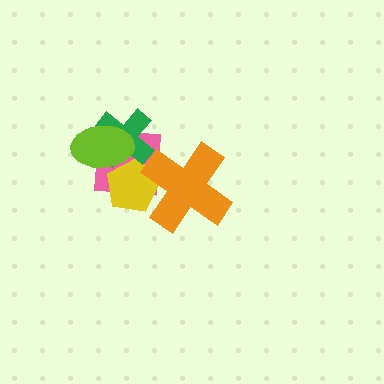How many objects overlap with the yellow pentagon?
4 objects overlap with the yellow pentagon.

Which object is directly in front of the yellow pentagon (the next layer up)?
The green cross is directly in front of the yellow pentagon.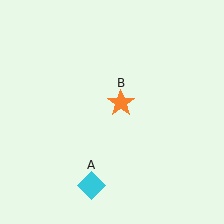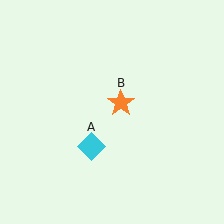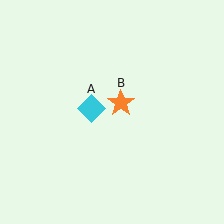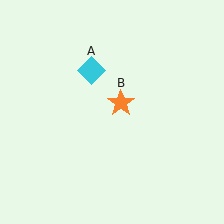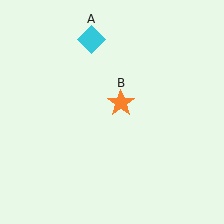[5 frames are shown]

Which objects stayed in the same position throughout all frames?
Orange star (object B) remained stationary.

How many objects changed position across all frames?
1 object changed position: cyan diamond (object A).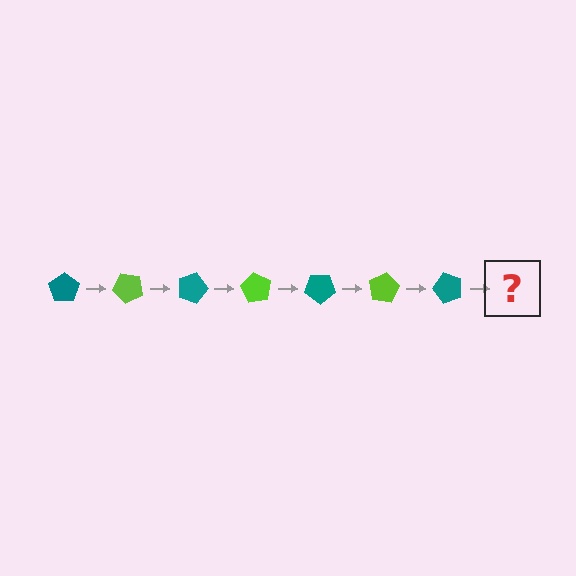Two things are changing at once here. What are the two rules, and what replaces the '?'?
The two rules are that it rotates 45 degrees each step and the color cycles through teal and lime. The '?' should be a lime pentagon, rotated 315 degrees from the start.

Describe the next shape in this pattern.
It should be a lime pentagon, rotated 315 degrees from the start.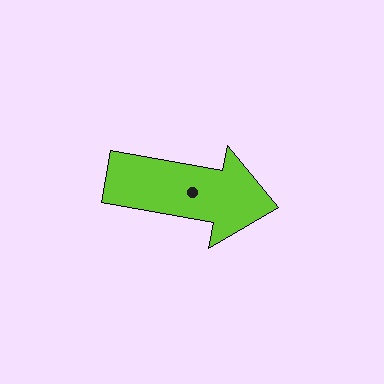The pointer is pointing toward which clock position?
Roughly 3 o'clock.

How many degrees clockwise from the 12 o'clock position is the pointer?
Approximately 100 degrees.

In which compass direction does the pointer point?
East.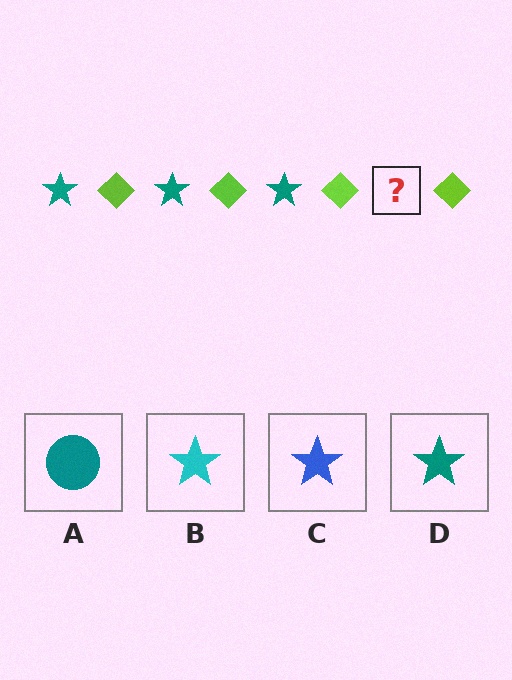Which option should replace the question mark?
Option D.